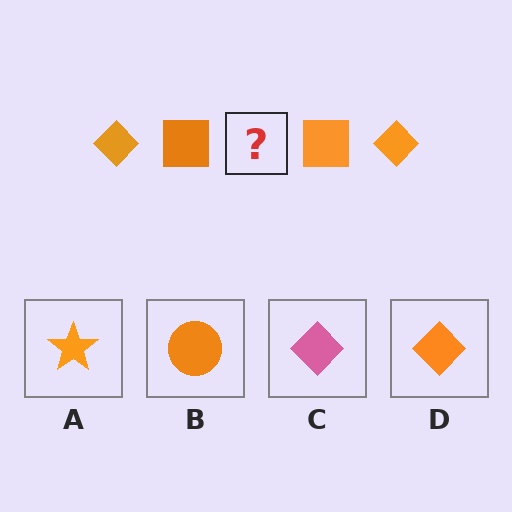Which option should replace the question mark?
Option D.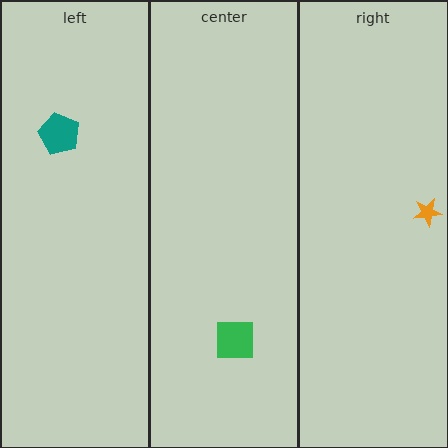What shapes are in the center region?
The green square.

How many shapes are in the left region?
1.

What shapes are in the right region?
The orange star.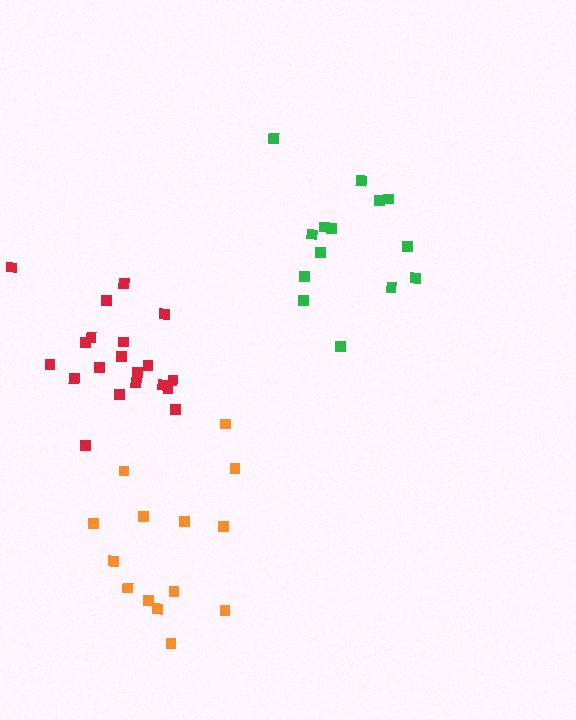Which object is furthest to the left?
The red cluster is leftmost.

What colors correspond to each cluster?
The clusters are colored: red, orange, green.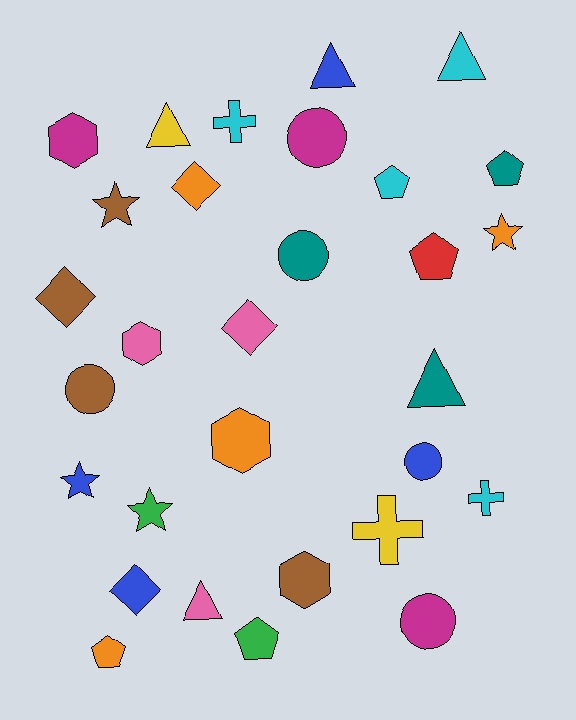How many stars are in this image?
There are 4 stars.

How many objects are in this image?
There are 30 objects.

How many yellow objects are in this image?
There are 2 yellow objects.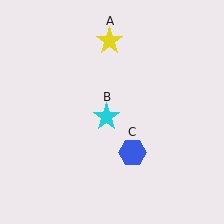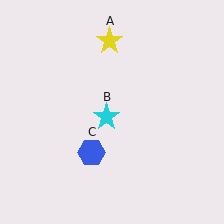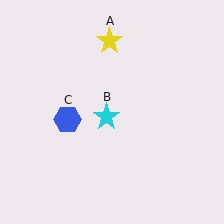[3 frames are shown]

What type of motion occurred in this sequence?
The blue hexagon (object C) rotated clockwise around the center of the scene.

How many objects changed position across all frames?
1 object changed position: blue hexagon (object C).